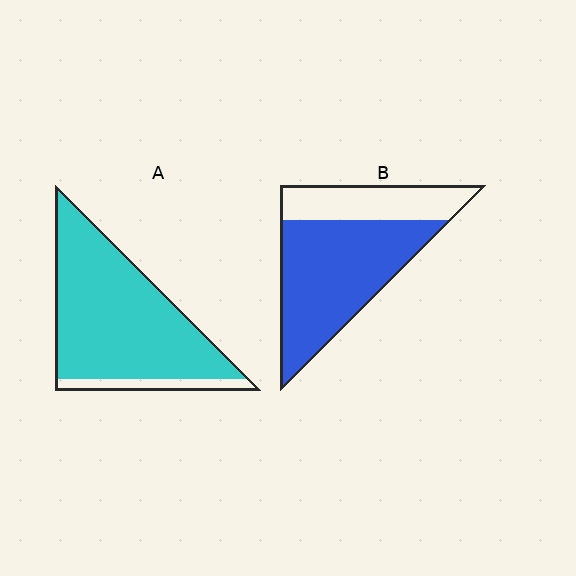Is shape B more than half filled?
Yes.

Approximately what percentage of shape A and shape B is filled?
A is approximately 90% and B is approximately 70%.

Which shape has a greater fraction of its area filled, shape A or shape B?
Shape A.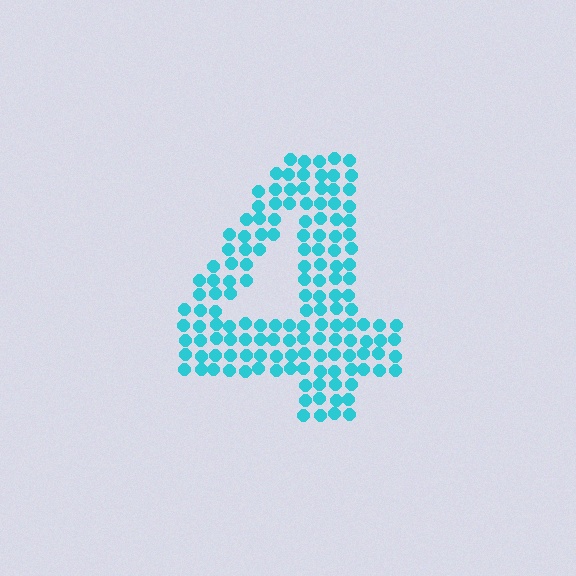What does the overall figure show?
The overall figure shows the digit 4.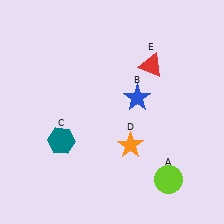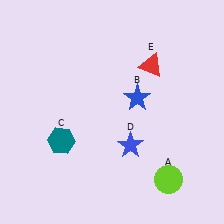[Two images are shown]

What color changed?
The star (D) changed from orange in Image 1 to blue in Image 2.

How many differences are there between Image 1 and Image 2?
There is 1 difference between the two images.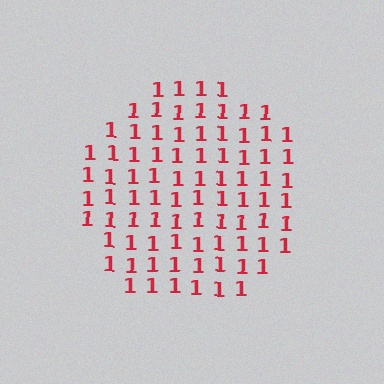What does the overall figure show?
The overall figure shows a circle.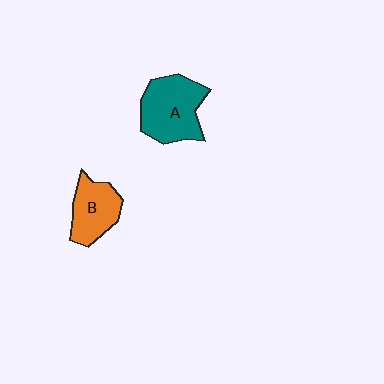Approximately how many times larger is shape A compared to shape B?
Approximately 1.4 times.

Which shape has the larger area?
Shape A (teal).